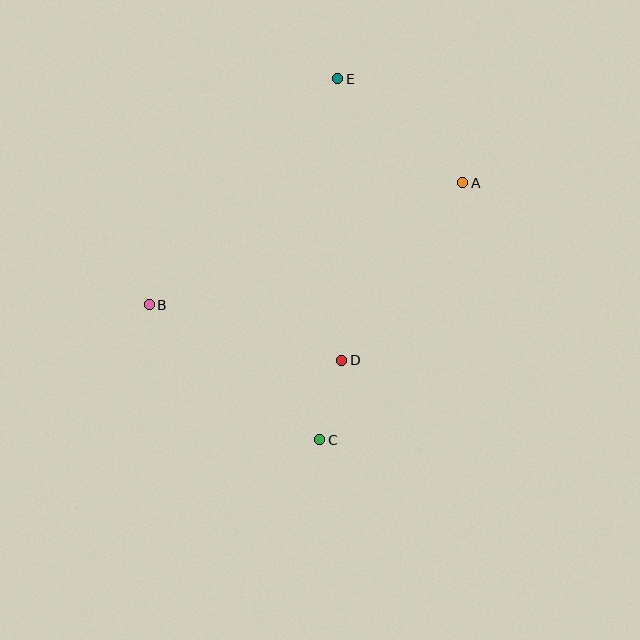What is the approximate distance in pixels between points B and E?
The distance between B and E is approximately 294 pixels.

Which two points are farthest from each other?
Points C and E are farthest from each other.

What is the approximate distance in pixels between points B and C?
The distance between B and C is approximately 217 pixels.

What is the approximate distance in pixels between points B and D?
The distance between B and D is approximately 200 pixels.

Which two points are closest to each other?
Points C and D are closest to each other.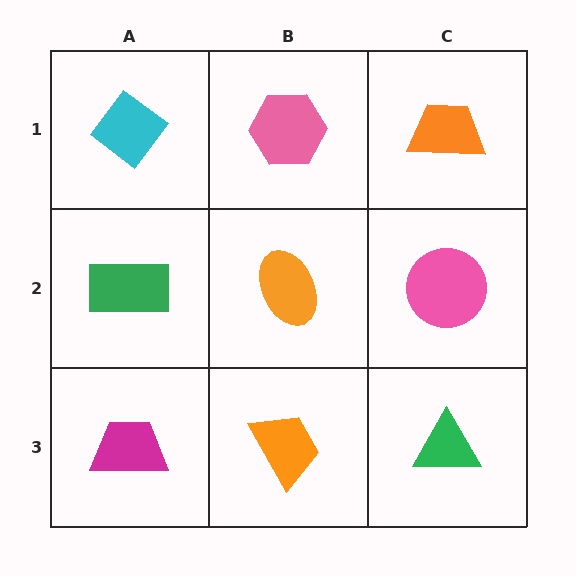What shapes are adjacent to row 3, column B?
An orange ellipse (row 2, column B), a magenta trapezoid (row 3, column A), a green triangle (row 3, column C).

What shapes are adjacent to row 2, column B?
A pink hexagon (row 1, column B), an orange trapezoid (row 3, column B), a green rectangle (row 2, column A), a pink circle (row 2, column C).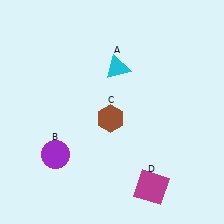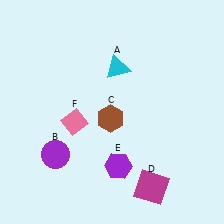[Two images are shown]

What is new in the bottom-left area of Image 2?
A pink diamond (F) was added in the bottom-left area of Image 2.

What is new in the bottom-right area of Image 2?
A purple hexagon (E) was added in the bottom-right area of Image 2.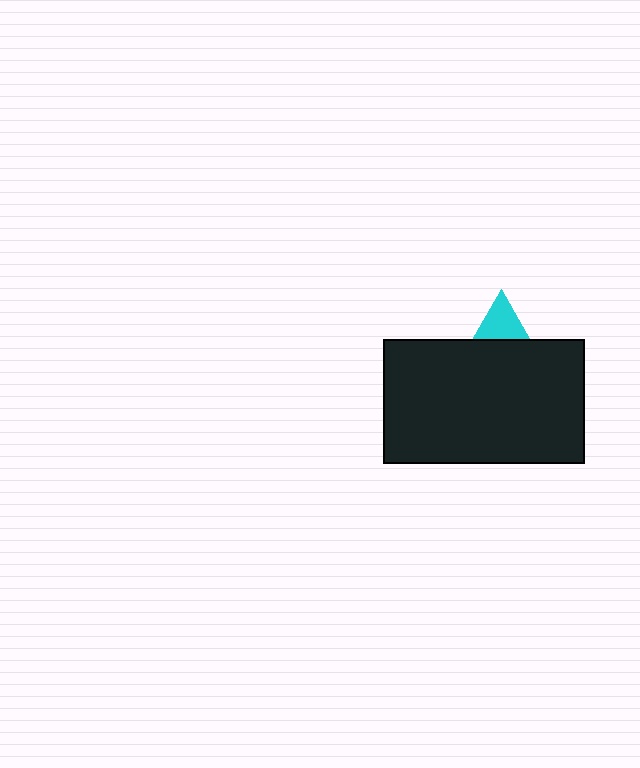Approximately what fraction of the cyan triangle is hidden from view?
Roughly 67% of the cyan triangle is hidden behind the black rectangle.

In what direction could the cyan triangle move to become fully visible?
The cyan triangle could move up. That would shift it out from behind the black rectangle entirely.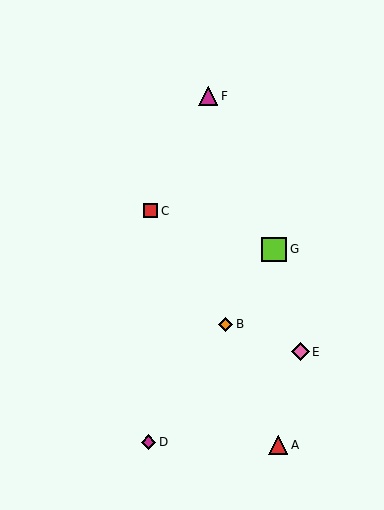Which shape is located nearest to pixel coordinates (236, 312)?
The orange diamond (labeled B) at (226, 324) is nearest to that location.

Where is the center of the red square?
The center of the red square is at (151, 211).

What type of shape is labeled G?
Shape G is a lime square.